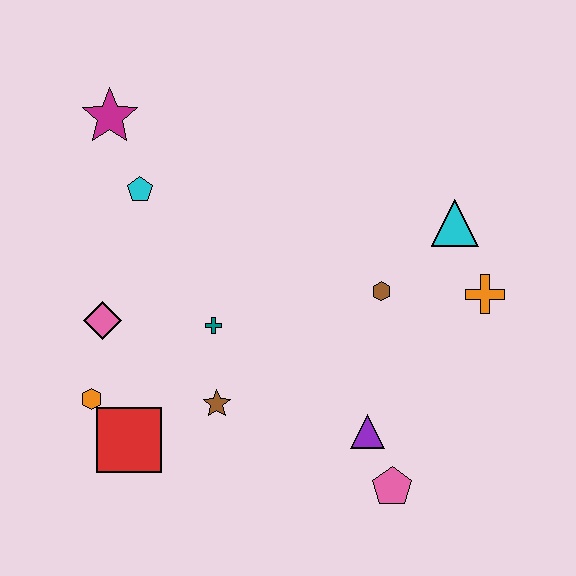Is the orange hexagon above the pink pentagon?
Yes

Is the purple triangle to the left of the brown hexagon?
Yes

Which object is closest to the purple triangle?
The pink pentagon is closest to the purple triangle.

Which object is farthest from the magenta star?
The pink pentagon is farthest from the magenta star.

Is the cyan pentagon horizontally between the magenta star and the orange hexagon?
No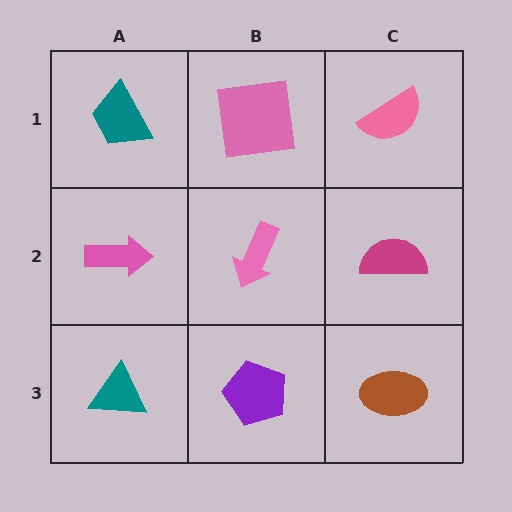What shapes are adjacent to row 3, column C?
A magenta semicircle (row 2, column C), a purple pentagon (row 3, column B).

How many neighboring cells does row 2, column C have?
3.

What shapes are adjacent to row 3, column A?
A pink arrow (row 2, column A), a purple pentagon (row 3, column B).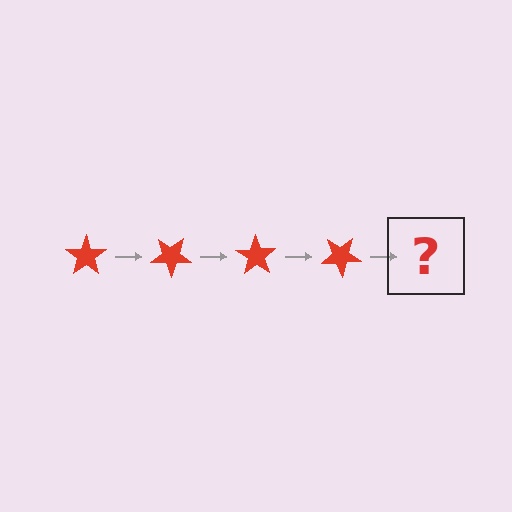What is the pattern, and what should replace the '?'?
The pattern is that the star rotates 35 degrees each step. The '?' should be a red star rotated 140 degrees.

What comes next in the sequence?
The next element should be a red star rotated 140 degrees.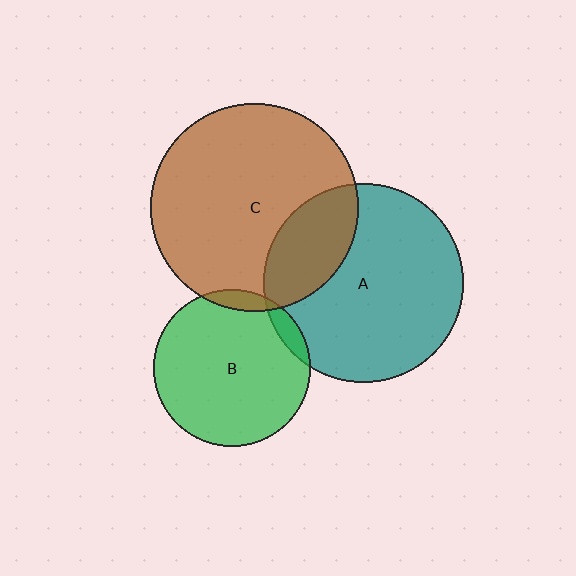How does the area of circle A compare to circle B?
Approximately 1.6 times.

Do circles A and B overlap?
Yes.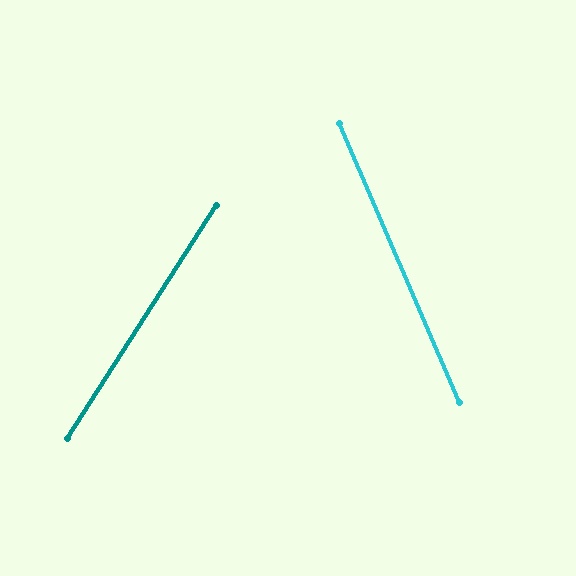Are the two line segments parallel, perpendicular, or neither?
Neither parallel nor perpendicular — they differ by about 56°.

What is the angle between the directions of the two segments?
Approximately 56 degrees.